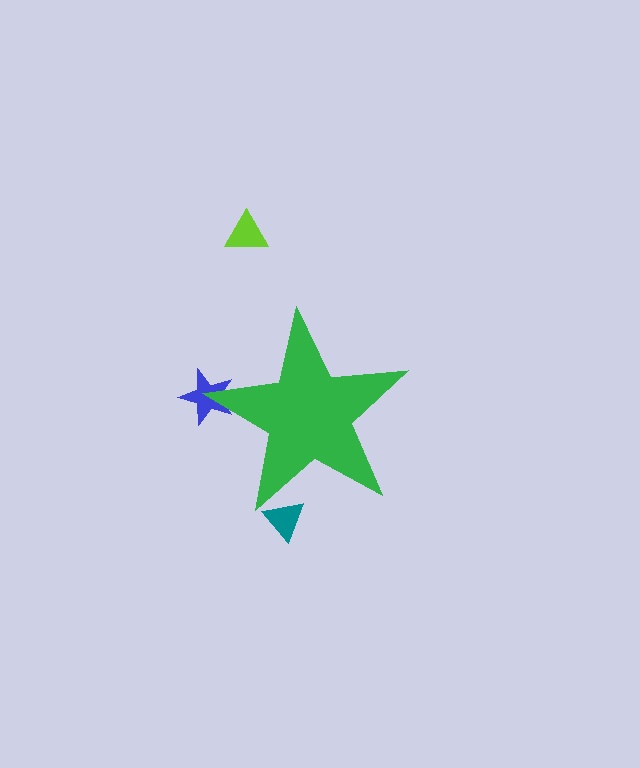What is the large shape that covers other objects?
A green star.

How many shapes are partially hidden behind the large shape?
2 shapes are partially hidden.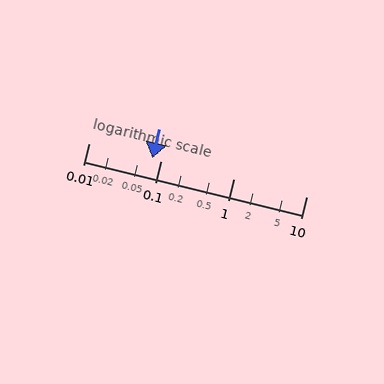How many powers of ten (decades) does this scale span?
The scale spans 3 decades, from 0.01 to 10.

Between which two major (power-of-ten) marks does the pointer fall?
The pointer is between 0.01 and 0.1.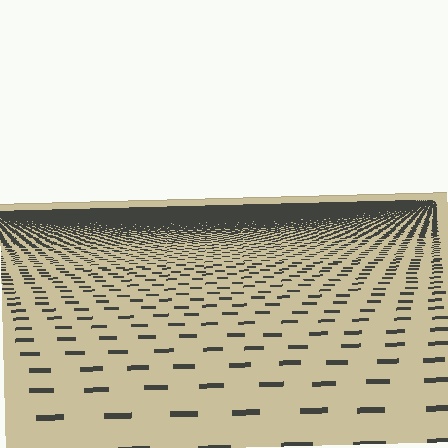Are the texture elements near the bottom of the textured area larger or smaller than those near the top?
Larger. Near the bottom, elements are closer to the viewer and appear at a bigger on-screen size.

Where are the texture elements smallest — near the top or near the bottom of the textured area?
Near the top.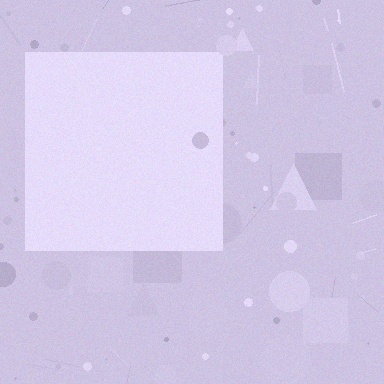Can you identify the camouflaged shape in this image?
The camouflaged shape is a square.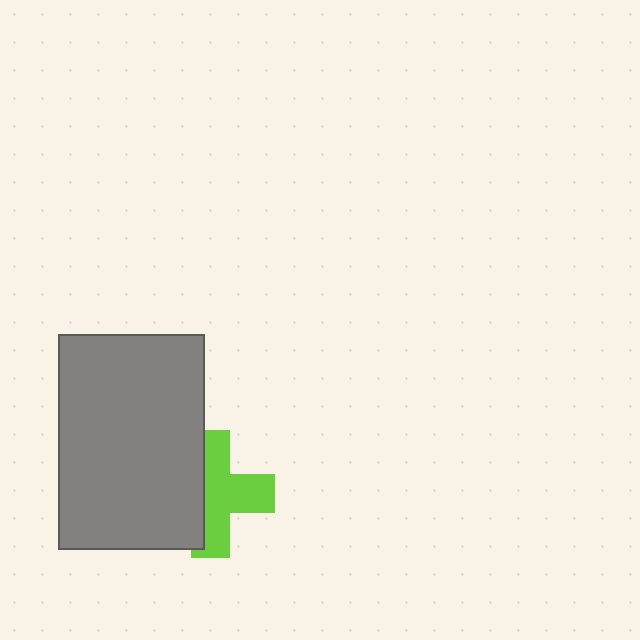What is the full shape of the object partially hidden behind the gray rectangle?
The partially hidden object is a lime cross.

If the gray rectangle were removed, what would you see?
You would see the complete lime cross.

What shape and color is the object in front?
The object in front is a gray rectangle.